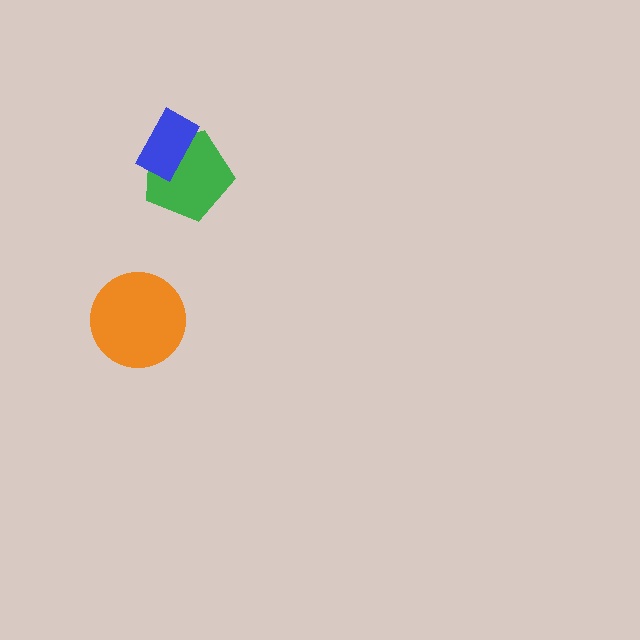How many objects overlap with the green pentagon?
1 object overlaps with the green pentagon.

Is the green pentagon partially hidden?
Yes, it is partially covered by another shape.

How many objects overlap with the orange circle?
0 objects overlap with the orange circle.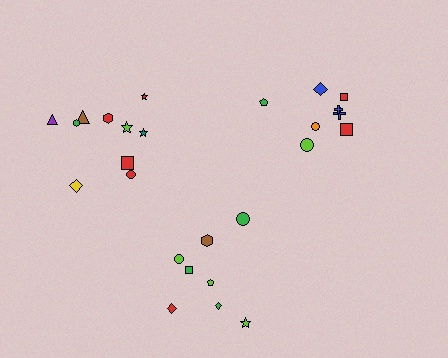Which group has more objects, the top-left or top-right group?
The top-left group.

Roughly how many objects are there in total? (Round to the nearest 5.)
Roughly 25 objects in total.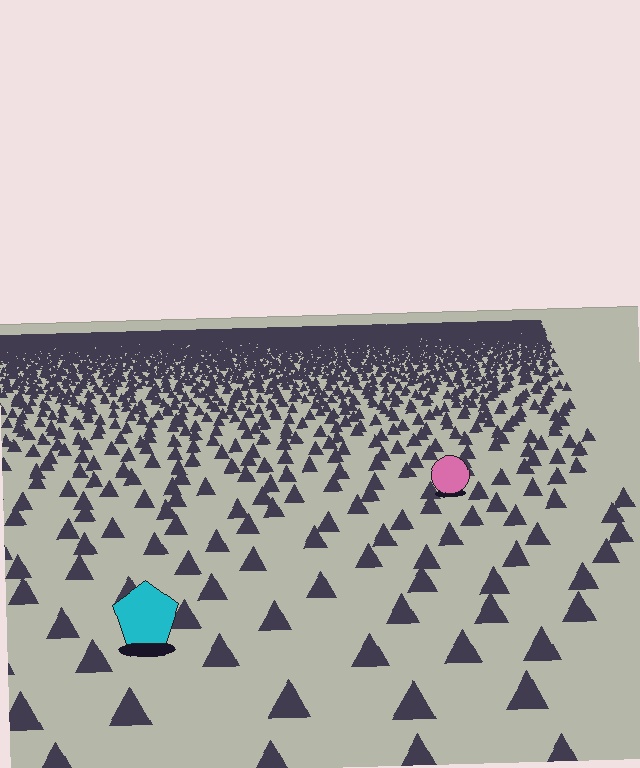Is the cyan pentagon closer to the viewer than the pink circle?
Yes. The cyan pentagon is closer — you can tell from the texture gradient: the ground texture is coarser near it.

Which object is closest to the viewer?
The cyan pentagon is closest. The texture marks near it are larger and more spread out.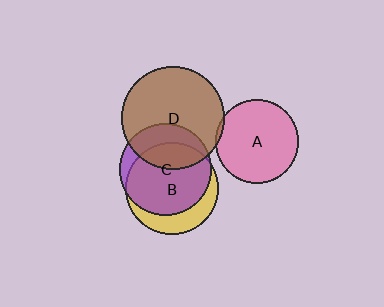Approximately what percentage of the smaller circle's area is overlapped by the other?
Approximately 5%.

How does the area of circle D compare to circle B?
Approximately 1.2 times.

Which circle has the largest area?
Circle D (brown).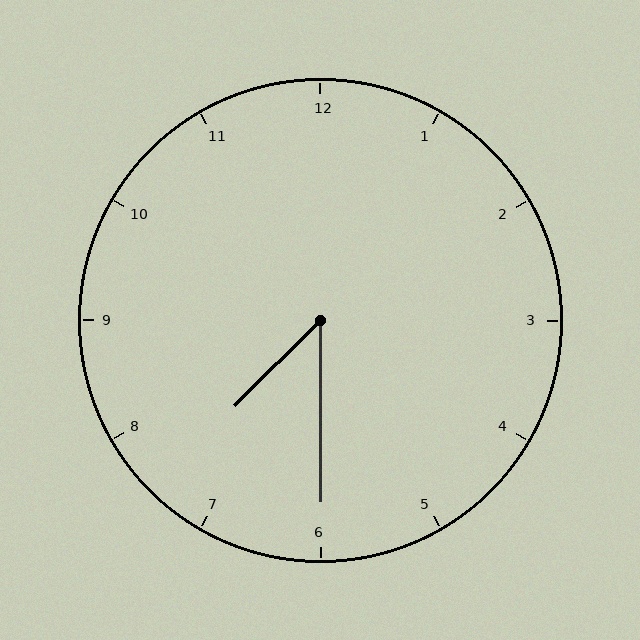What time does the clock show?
7:30.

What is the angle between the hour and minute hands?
Approximately 45 degrees.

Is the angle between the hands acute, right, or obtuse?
It is acute.